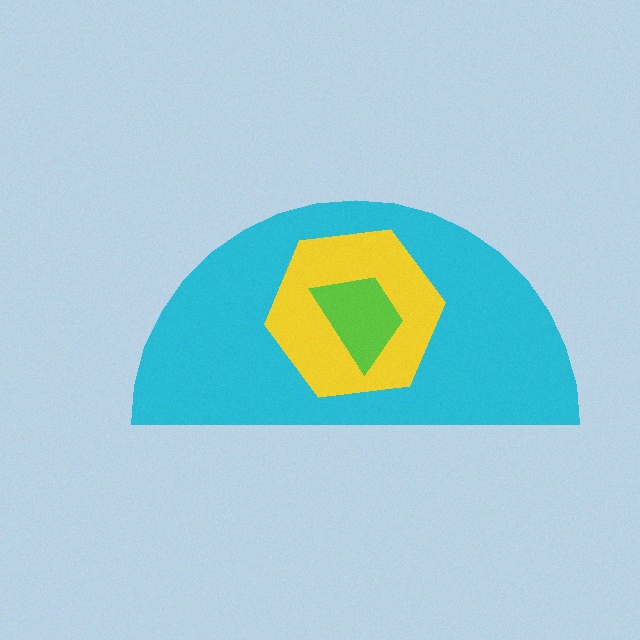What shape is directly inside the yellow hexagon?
The lime trapezoid.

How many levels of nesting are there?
3.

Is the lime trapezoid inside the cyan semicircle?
Yes.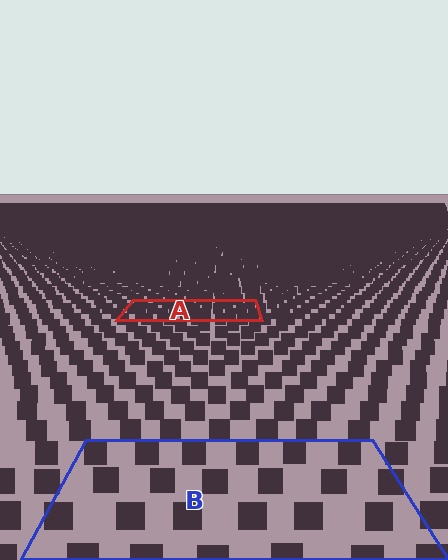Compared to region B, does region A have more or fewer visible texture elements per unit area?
Region A has more texture elements per unit area — they are packed more densely because it is farther away.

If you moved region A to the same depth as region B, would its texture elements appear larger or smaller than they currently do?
They would appear larger. At a closer depth, the same texture elements are projected at a bigger on-screen size.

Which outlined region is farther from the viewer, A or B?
Region A is farther from the viewer — the texture elements inside it appear smaller and more densely packed.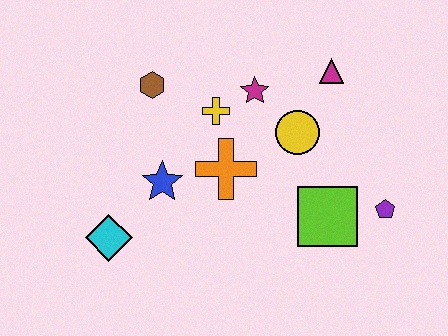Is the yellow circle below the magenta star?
Yes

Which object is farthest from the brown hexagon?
The purple pentagon is farthest from the brown hexagon.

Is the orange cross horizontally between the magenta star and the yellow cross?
Yes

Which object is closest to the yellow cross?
The magenta star is closest to the yellow cross.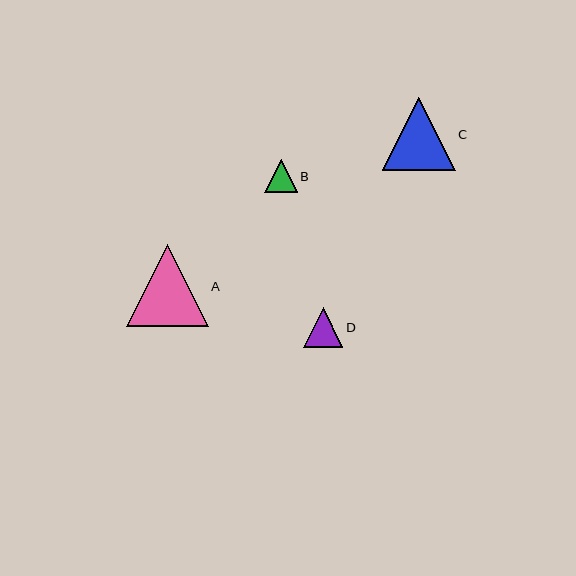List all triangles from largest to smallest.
From largest to smallest: A, C, D, B.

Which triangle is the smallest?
Triangle B is the smallest with a size of approximately 33 pixels.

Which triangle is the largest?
Triangle A is the largest with a size of approximately 82 pixels.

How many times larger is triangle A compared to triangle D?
Triangle A is approximately 2.1 times the size of triangle D.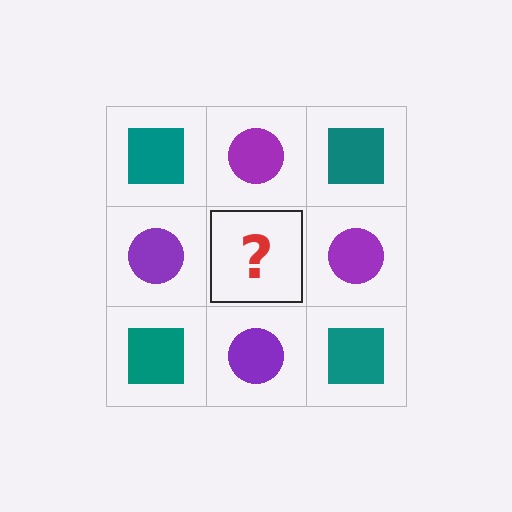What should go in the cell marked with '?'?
The missing cell should contain a teal square.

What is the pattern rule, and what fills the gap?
The rule is that it alternates teal square and purple circle in a checkerboard pattern. The gap should be filled with a teal square.